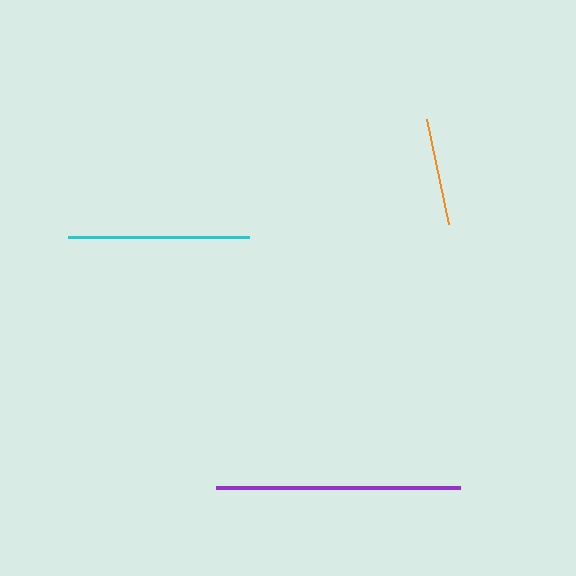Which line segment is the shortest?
The orange line is the shortest at approximately 107 pixels.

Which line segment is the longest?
The purple line is the longest at approximately 243 pixels.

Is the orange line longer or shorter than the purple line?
The purple line is longer than the orange line.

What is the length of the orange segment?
The orange segment is approximately 107 pixels long.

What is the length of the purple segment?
The purple segment is approximately 243 pixels long.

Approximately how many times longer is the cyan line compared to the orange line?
The cyan line is approximately 1.7 times the length of the orange line.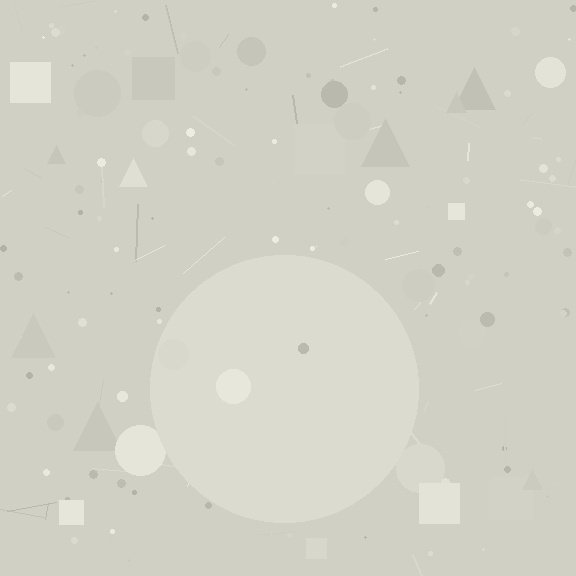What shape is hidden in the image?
A circle is hidden in the image.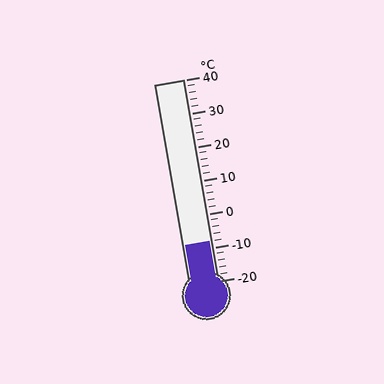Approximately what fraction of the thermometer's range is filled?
The thermometer is filled to approximately 20% of its range.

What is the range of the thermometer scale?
The thermometer scale ranges from -20°C to 40°C.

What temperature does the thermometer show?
The thermometer shows approximately -8°C.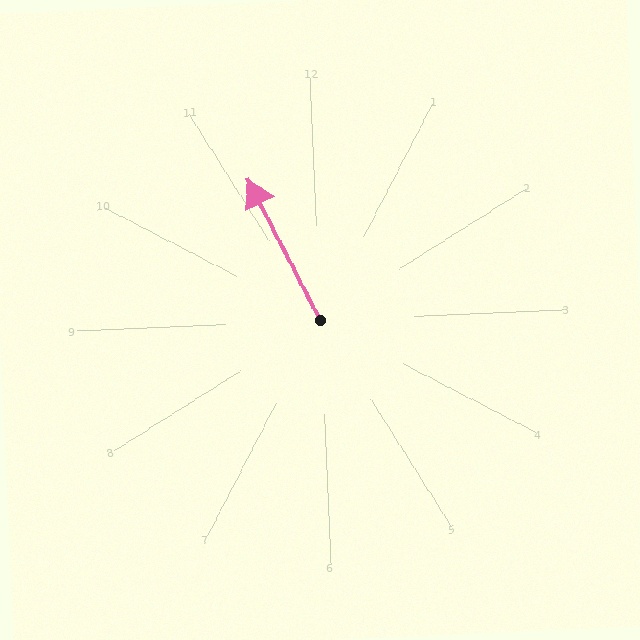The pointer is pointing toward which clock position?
Roughly 11 o'clock.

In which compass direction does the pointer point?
Northwest.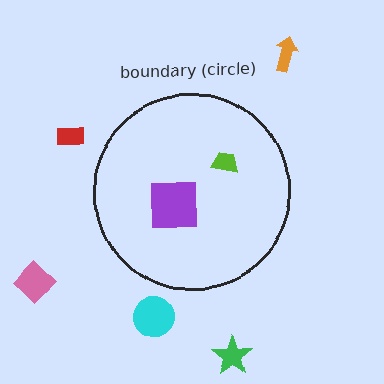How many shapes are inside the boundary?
2 inside, 5 outside.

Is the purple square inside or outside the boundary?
Inside.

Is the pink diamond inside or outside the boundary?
Outside.